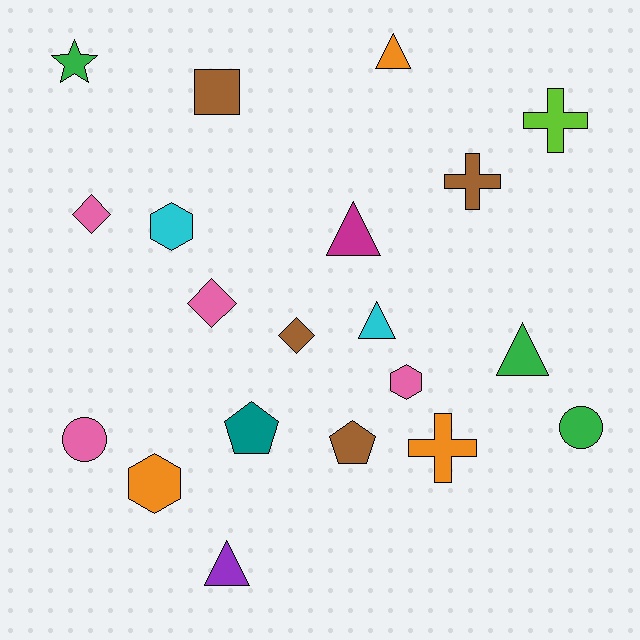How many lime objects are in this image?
There is 1 lime object.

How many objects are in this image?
There are 20 objects.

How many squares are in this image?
There is 1 square.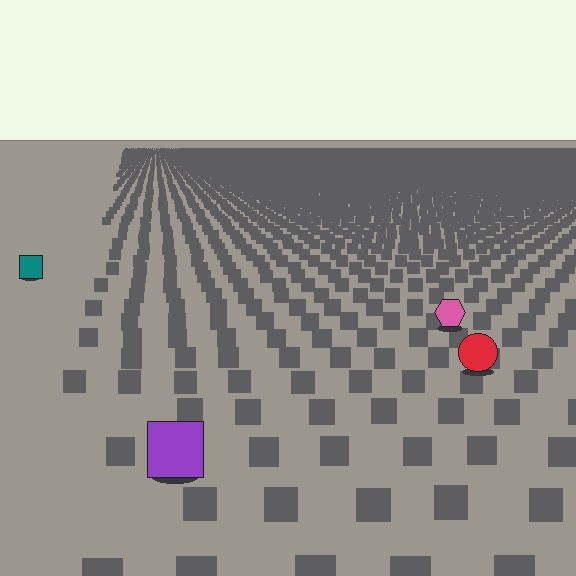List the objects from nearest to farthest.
From nearest to farthest: the purple square, the red circle, the pink hexagon, the teal square.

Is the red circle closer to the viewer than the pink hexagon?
Yes. The red circle is closer — you can tell from the texture gradient: the ground texture is coarser near it.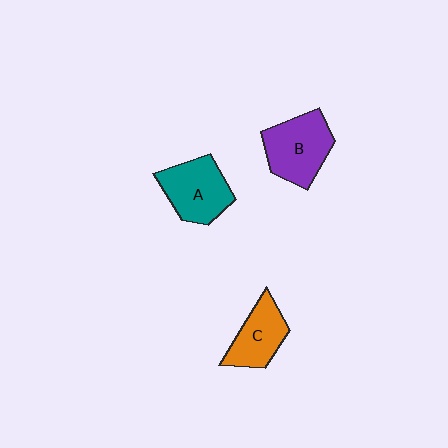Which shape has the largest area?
Shape B (purple).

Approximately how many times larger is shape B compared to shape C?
Approximately 1.3 times.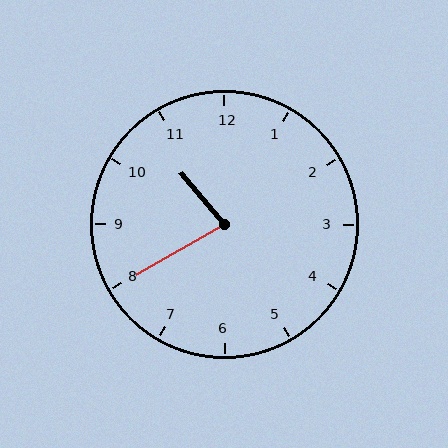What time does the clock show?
10:40.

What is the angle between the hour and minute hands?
Approximately 80 degrees.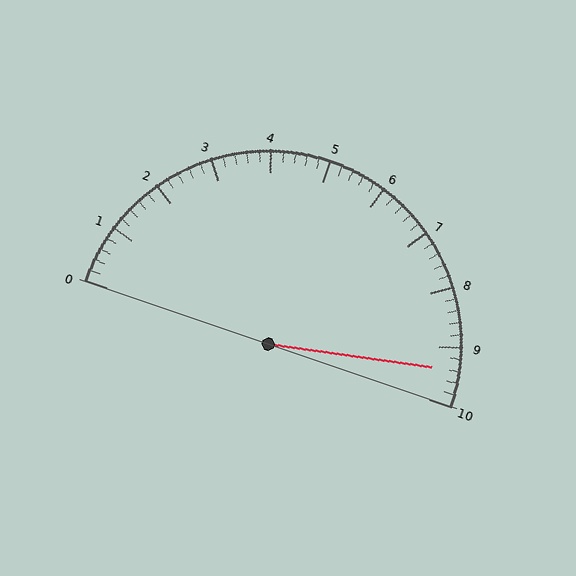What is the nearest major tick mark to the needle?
The nearest major tick mark is 9.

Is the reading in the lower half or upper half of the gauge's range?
The reading is in the upper half of the range (0 to 10).